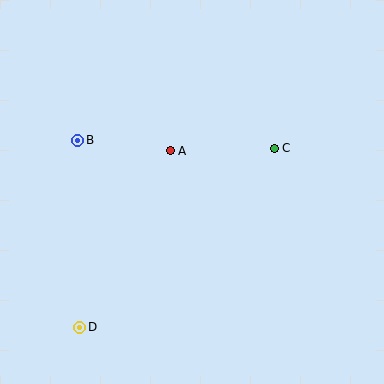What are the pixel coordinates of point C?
Point C is at (274, 148).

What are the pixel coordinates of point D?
Point D is at (80, 327).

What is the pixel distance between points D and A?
The distance between D and A is 198 pixels.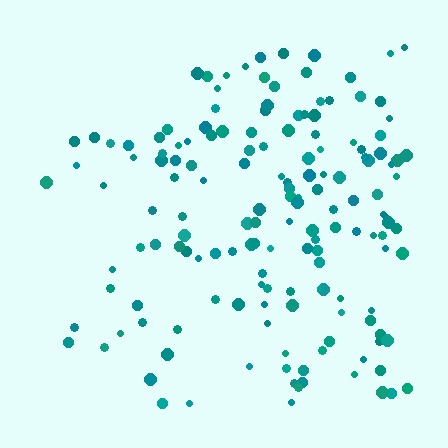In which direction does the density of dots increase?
From left to right, with the right side densest.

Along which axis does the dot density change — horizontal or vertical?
Horizontal.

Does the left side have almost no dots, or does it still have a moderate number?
Still a moderate number, just noticeably fewer than the right.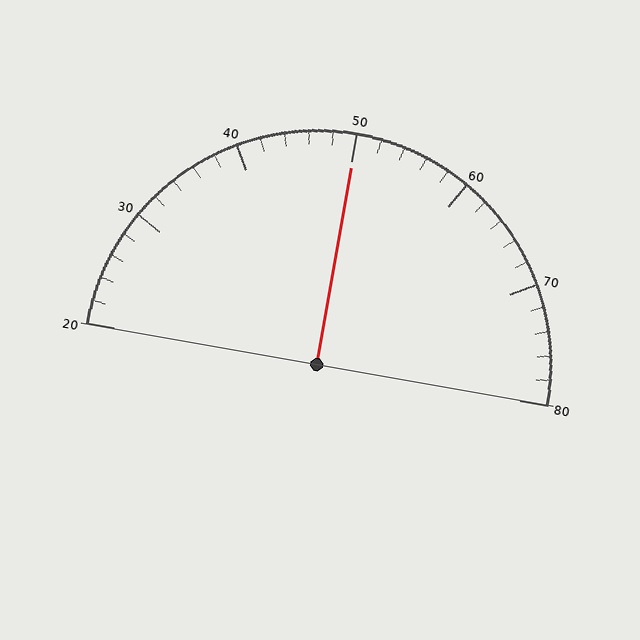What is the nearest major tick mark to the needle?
The nearest major tick mark is 50.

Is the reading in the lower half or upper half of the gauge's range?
The reading is in the upper half of the range (20 to 80).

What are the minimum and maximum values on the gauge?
The gauge ranges from 20 to 80.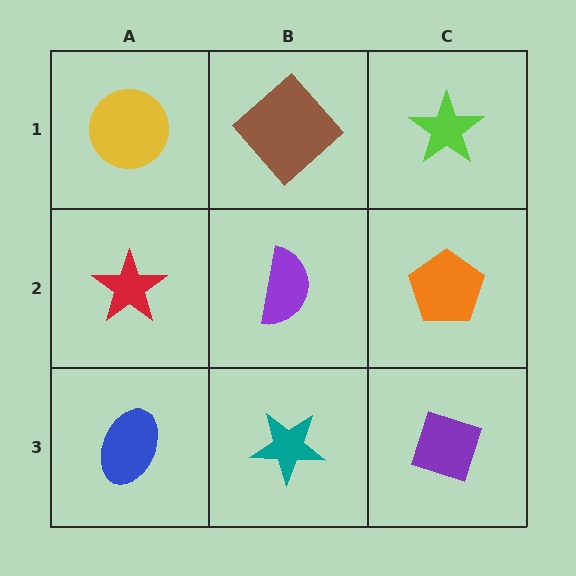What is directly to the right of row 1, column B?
A lime star.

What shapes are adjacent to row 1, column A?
A red star (row 2, column A), a brown diamond (row 1, column B).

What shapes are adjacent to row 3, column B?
A purple semicircle (row 2, column B), a blue ellipse (row 3, column A), a purple diamond (row 3, column C).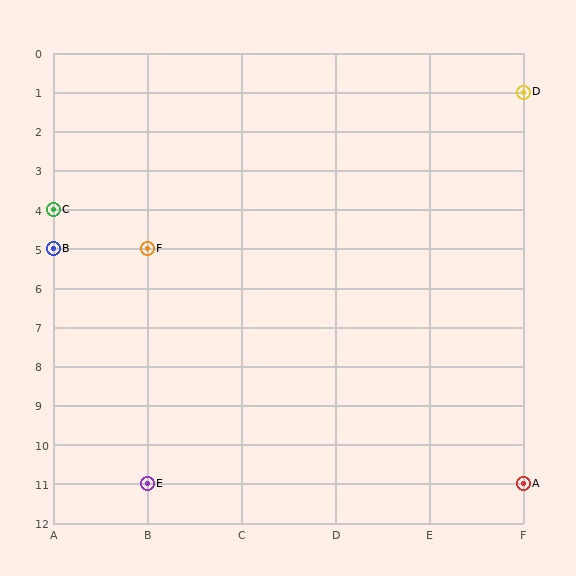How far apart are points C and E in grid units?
Points C and E are 1 column and 7 rows apart (about 7.1 grid units diagonally).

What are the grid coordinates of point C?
Point C is at grid coordinates (A, 4).